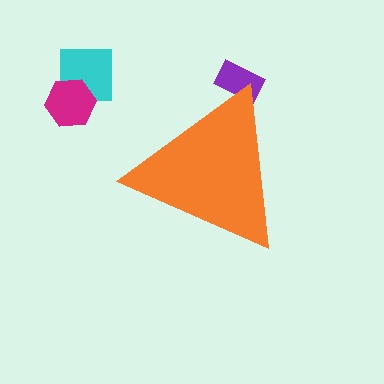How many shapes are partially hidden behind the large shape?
1 shape is partially hidden.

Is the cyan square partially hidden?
No, the cyan square is fully visible.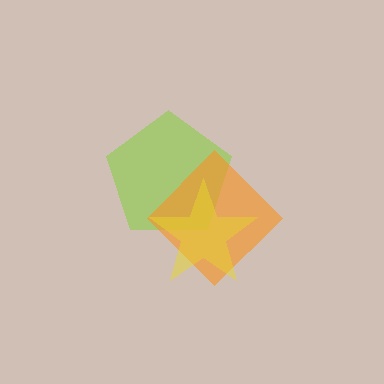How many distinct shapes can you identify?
There are 3 distinct shapes: a lime pentagon, an orange diamond, a yellow star.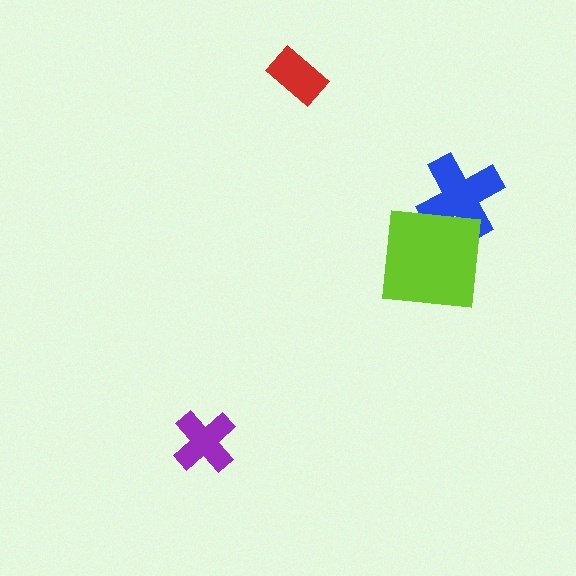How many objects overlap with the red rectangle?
0 objects overlap with the red rectangle.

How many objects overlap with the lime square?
1 object overlaps with the lime square.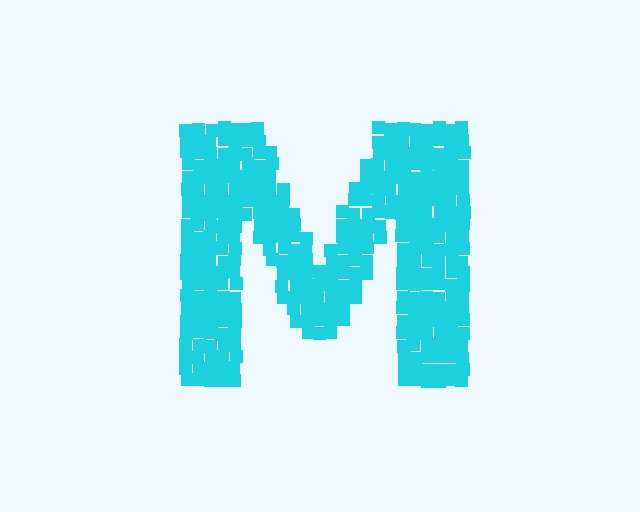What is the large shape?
The large shape is the letter M.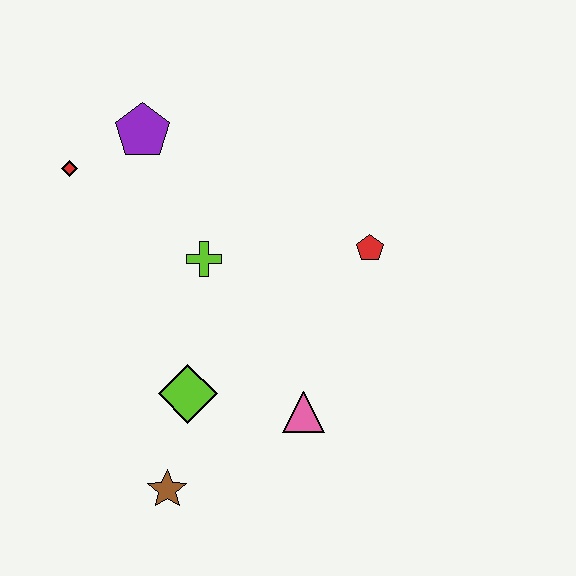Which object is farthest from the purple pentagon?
The brown star is farthest from the purple pentagon.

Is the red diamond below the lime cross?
No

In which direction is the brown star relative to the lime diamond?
The brown star is below the lime diamond.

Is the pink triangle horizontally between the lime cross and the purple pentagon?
No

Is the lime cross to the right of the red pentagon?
No